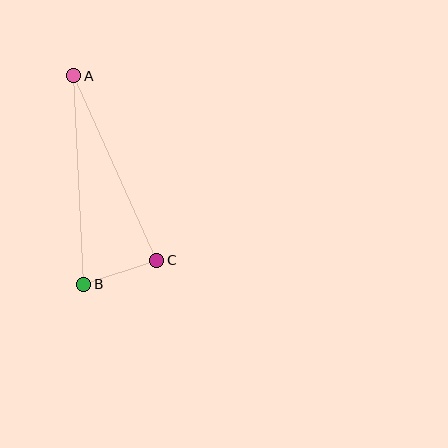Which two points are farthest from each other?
Points A and B are farthest from each other.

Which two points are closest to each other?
Points B and C are closest to each other.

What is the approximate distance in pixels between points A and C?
The distance between A and C is approximately 202 pixels.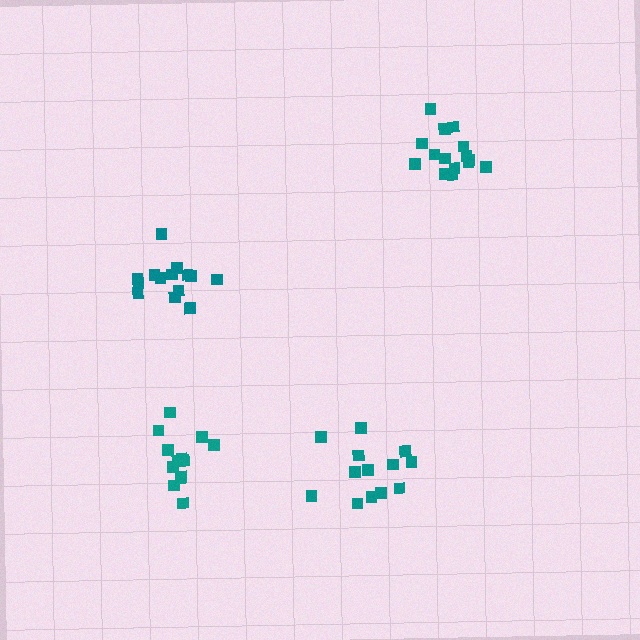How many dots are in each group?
Group 1: 14 dots, Group 2: 13 dots, Group 3: 13 dots, Group 4: 15 dots (55 total).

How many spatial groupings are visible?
There are 4 spatial groupings.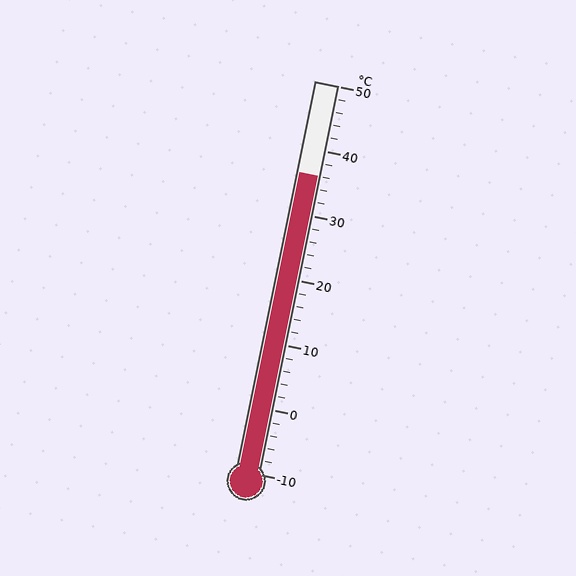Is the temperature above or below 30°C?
The temperature is above 30°C.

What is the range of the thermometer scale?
The thermometer scale ranges from -10°C to 50°C.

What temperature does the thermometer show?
The thermometer shows approximately 36°C.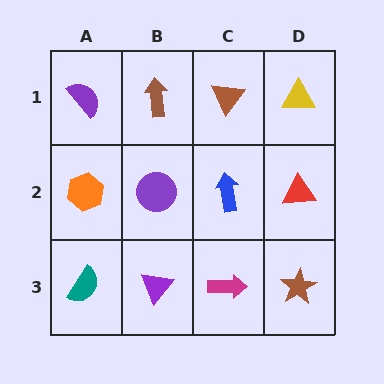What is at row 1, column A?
A purple semicircle.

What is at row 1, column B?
A brown arrow.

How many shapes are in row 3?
4 shapes.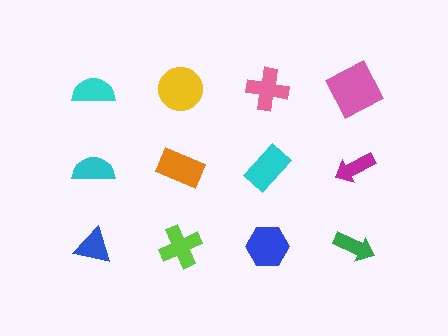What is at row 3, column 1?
A blue triangle.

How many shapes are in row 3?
4 shapes.